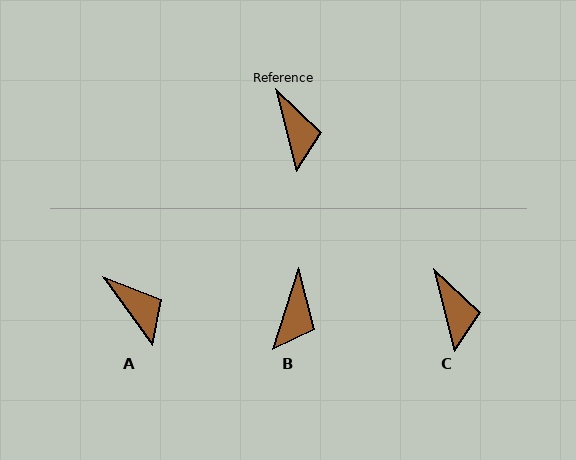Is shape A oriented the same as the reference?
No, it is off by about 22 degrees.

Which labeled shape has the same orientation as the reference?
C.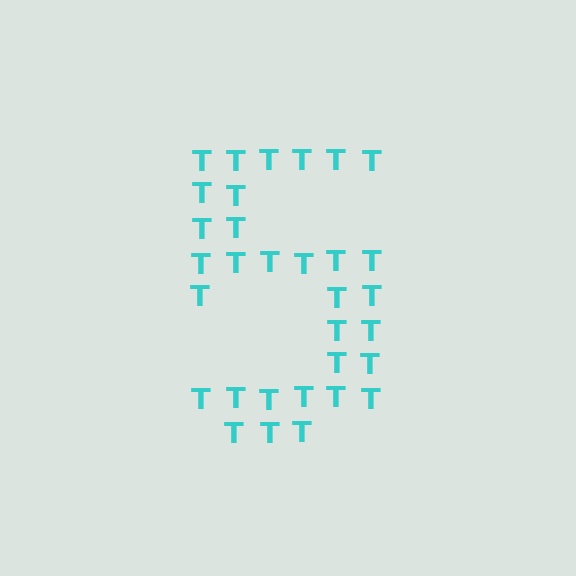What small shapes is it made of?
It is made of small letter T's.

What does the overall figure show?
The overall figure shows the digit 5.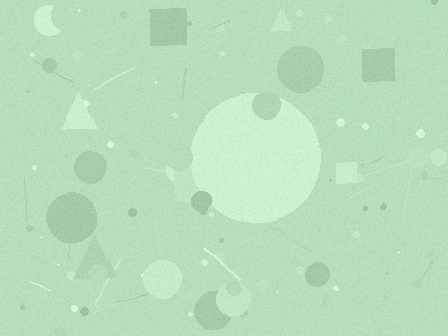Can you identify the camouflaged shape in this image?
The camouflaged shape is a circle.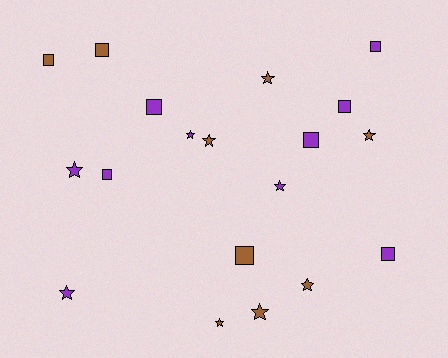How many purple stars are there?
There are 4 purple stars.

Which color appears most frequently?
Purple, with 10 objects.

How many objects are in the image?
There are 19 objects.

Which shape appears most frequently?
Star, with 10 objects.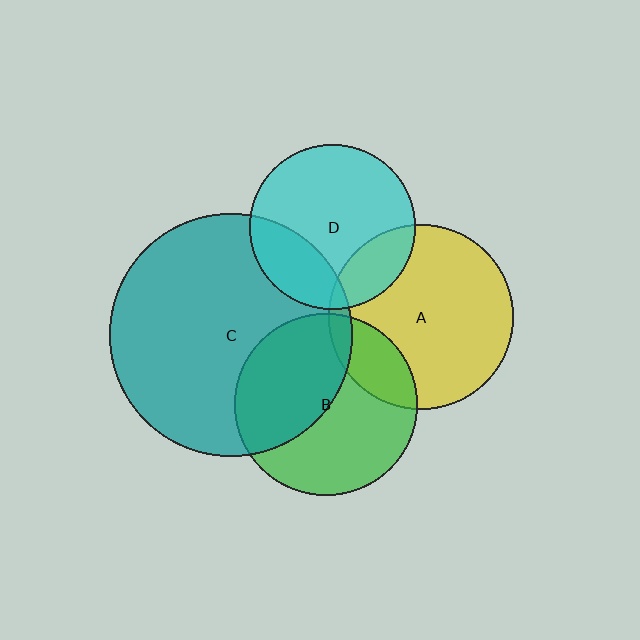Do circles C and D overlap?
Yes.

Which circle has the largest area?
Circle C (teal).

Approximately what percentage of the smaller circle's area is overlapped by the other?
Approximately 25%.